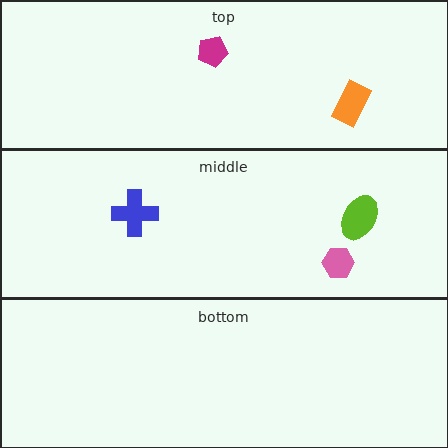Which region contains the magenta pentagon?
The top region.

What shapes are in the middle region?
The blue cross, the pink hexagon, the lime ellipse.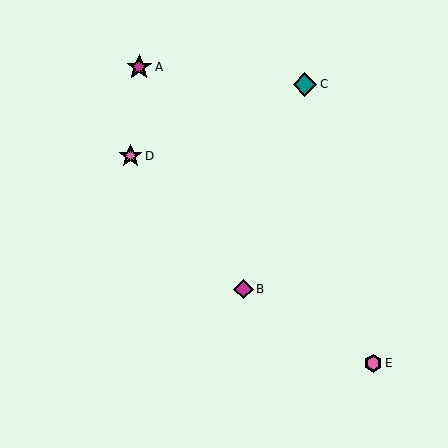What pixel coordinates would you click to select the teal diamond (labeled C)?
Click at (305, 84) to select the teal diamond C.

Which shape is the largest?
The magenta star (labeled A) is the largest.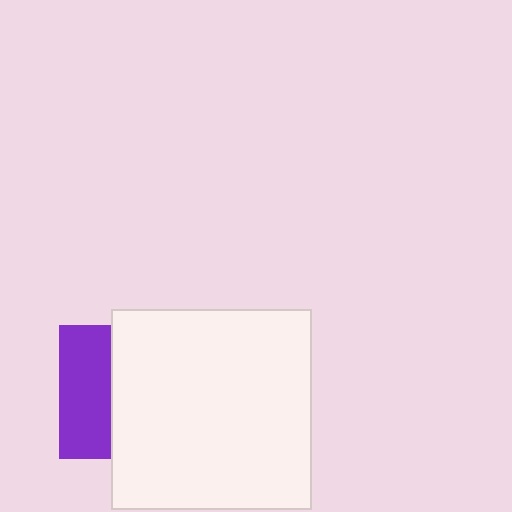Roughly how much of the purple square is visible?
A small part of it is visible (roughly 39%).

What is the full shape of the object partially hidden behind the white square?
The partially hidden object is a purple square.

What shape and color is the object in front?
The object in front is a white square.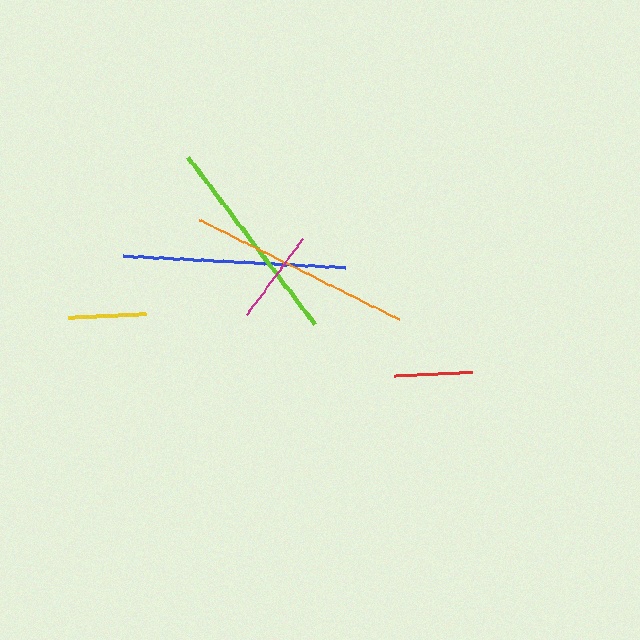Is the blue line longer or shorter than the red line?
The blue line is longer than the red line.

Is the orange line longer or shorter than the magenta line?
The orange line is longer than the magenta line.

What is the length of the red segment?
The red segment is approximately 78 pixels long.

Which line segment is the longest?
The orange line is the longest at approximately 223 pixels.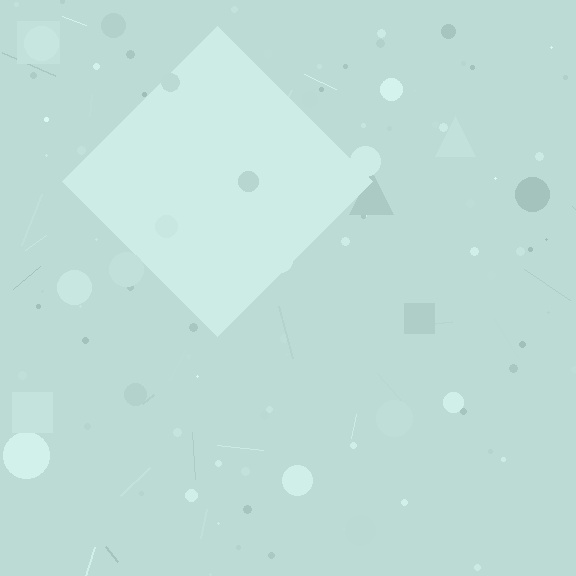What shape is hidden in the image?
A diamond is hidden in the image.